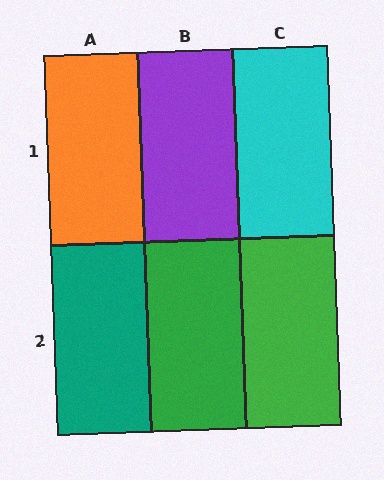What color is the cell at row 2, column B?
Green.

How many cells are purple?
1 cell is purple.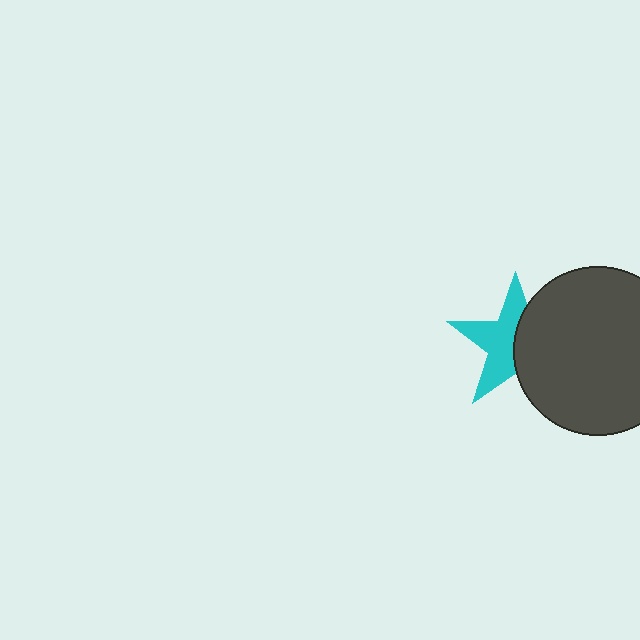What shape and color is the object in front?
The object in front is a dark gray circle.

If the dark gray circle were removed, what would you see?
You would see the complete cyan star.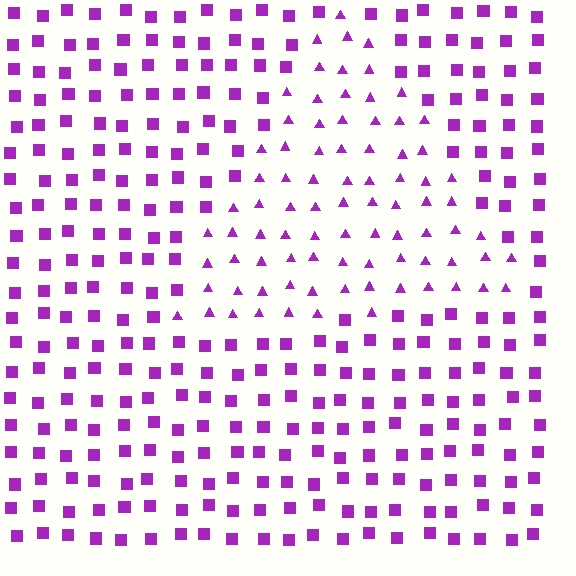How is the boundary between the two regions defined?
The boundary is defined by a change in element shape: triangles inside vs. squares outside. All elements share the same color and spacing.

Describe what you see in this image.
The image is filled with small purple elements arranged in a uniform grid. A triangle-shaped region contains triangles, while the surrounding area contains squares. The boundary is defined purely by the change in element shape.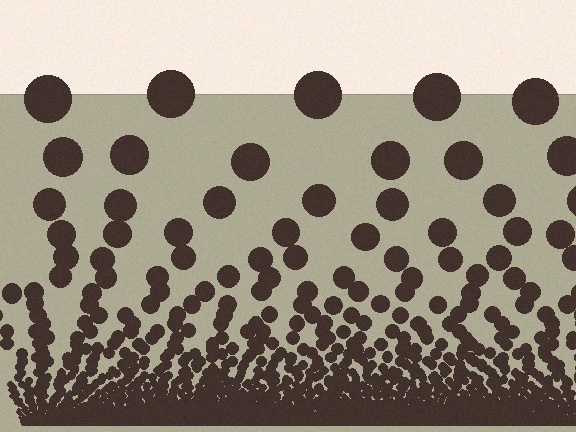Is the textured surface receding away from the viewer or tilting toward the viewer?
The surface appears to tilt toward the viewer. Texture elements get larger and sparser toward the top.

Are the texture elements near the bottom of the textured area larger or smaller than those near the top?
Smaller. The gradient is inverted — elements near the bottom are smaller and denser.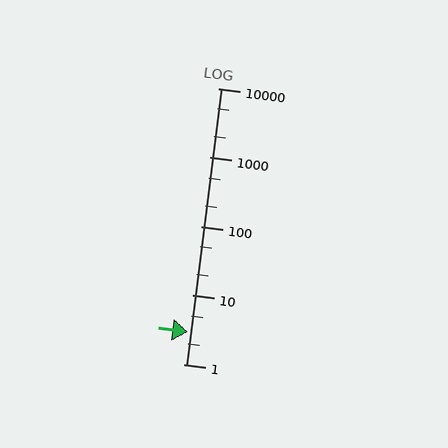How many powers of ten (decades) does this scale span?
The scale spans 4 decades, from 1 to 10000.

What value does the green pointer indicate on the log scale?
The pointer indicates approximately 2.9.